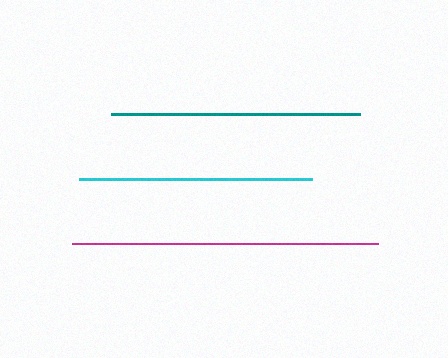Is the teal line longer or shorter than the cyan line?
The teal line is longer than the cyan line.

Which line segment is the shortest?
The cyan line is the shortest at approximately 233 pixels.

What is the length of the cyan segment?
The cyan segment is approximately 233 pixels long.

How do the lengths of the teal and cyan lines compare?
The teal and cyan lines are approximately the same length.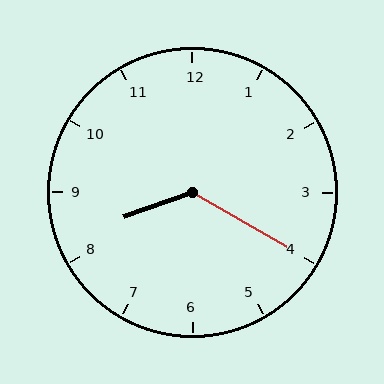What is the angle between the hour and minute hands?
Approximately 130 degrees.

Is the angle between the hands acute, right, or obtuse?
It is obtuse.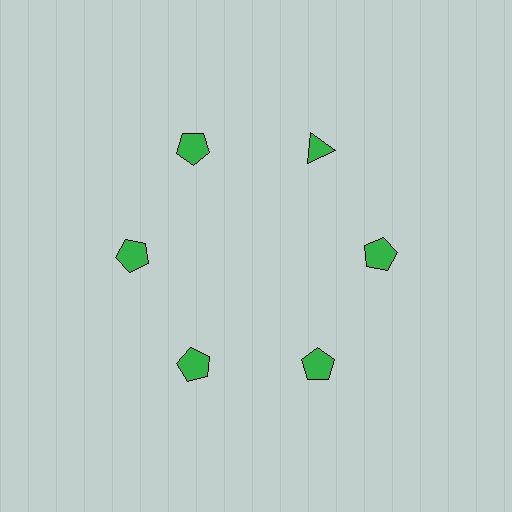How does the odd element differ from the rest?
It has a different shape: triangle instead of pentagon.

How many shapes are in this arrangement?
There are 6 shapes arranged in a ring pattern.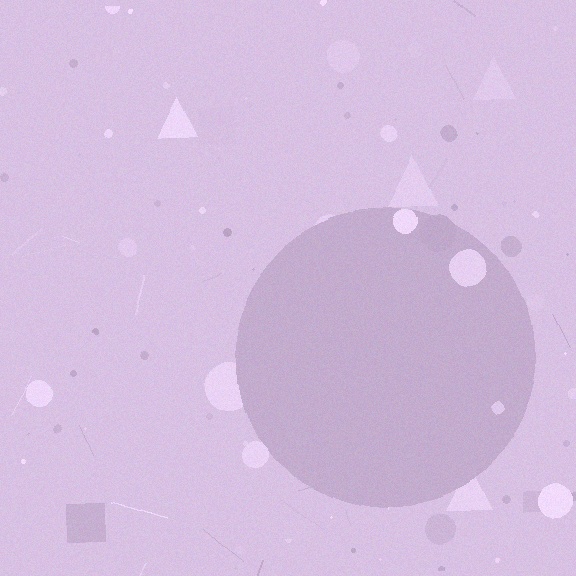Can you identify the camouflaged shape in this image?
The camouflaged shape is a circle.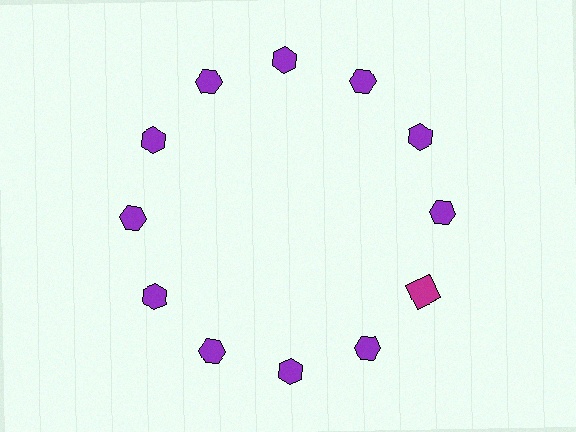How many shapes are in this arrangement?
There are 12 shapes arranged in a ring pattern.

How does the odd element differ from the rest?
It differs in both color (magenta instead of purple) and shape (square instead of hexagon).